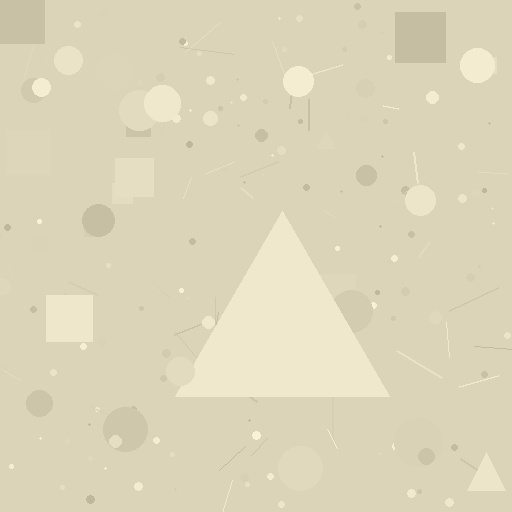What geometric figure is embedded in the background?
A triangle is embedded in the background.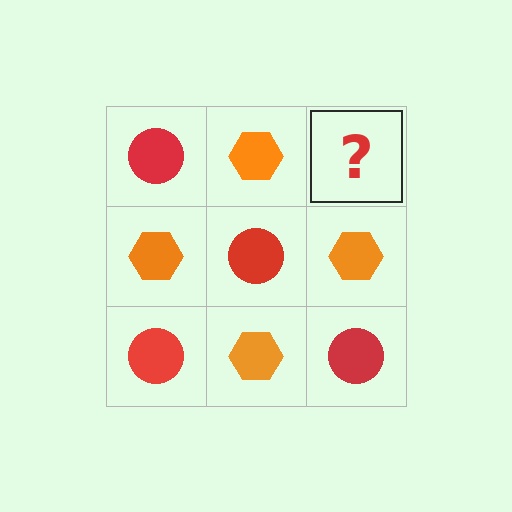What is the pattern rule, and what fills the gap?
The rule is that it alternates red circle and orange hexagon in a checkerboard pattern. The gap should be filled with a red circle.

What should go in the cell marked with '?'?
The missing cell should contain a red circle.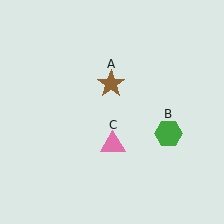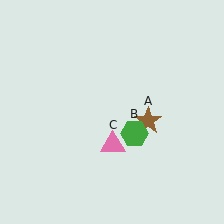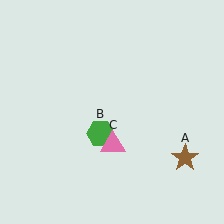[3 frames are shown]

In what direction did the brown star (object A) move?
The brown star (object A) moved down and to the right.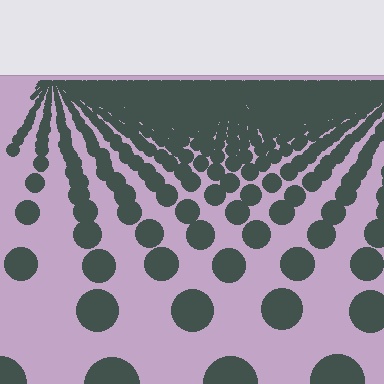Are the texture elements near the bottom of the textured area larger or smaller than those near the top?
Larger. Near the bottom, elements are closer to the viewer and appear at a bigger on-screen size.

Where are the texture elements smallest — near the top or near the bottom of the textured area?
Near the top.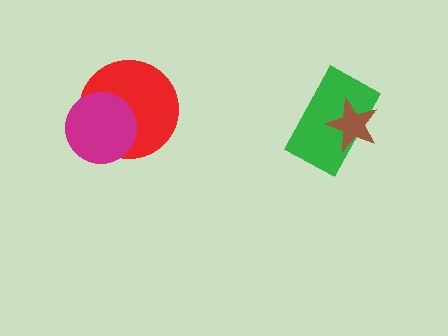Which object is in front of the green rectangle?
The brown star is in front of the green rectangle.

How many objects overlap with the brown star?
1 object overlaps with the brown star.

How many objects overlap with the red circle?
1 object overlaps with the red circle.